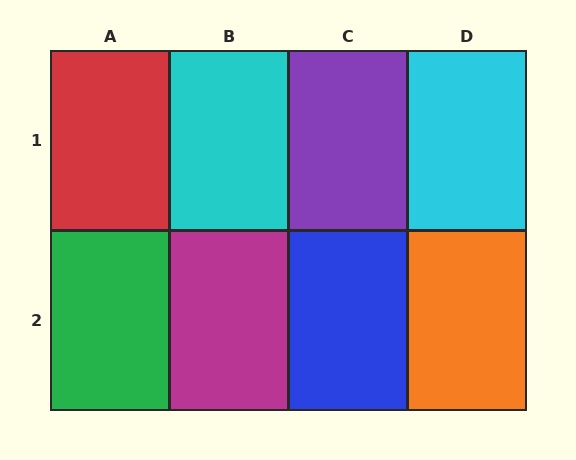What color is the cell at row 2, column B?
Magenta.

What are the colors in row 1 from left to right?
Red, cyan, purple, cyan.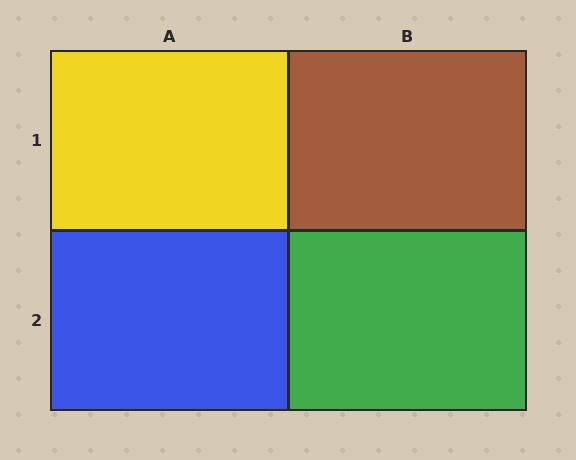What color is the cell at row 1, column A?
Yellow.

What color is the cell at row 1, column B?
Brown.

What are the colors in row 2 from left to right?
Blue, green.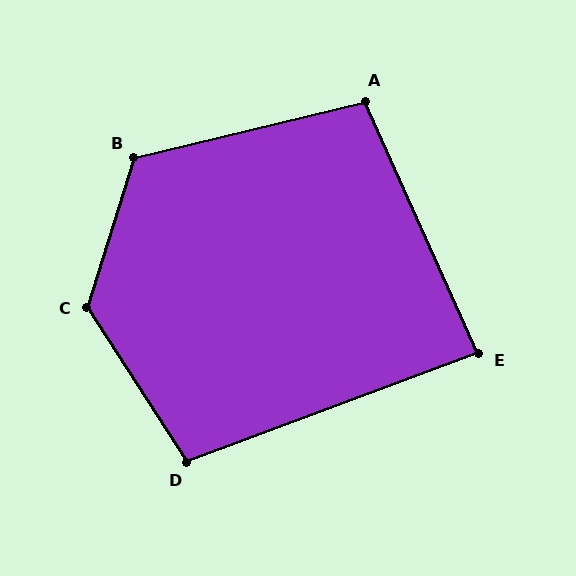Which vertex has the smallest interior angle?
E, at approximately 86 degrees.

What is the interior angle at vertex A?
Approximately 101 degrees (obtuse).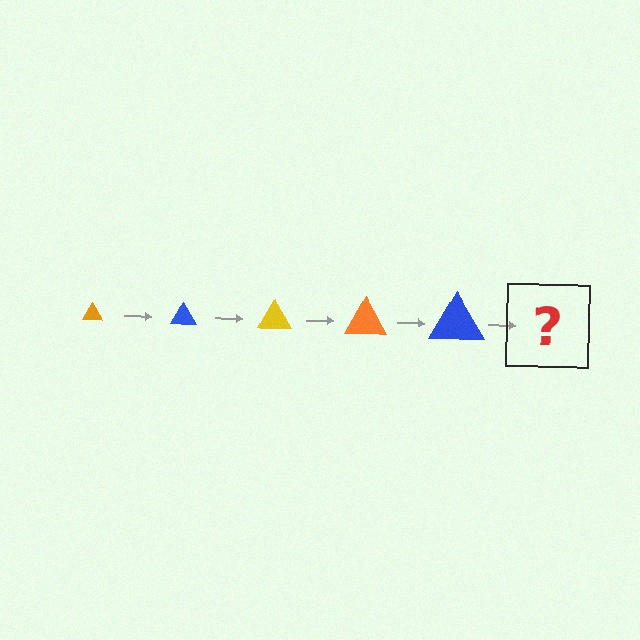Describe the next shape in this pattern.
It should be a yellow triangle, larger than the previous one.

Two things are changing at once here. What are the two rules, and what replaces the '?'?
The two rules are that the triangle grows larger each step and the color cycles through orange, blue, and yellow. The '?' should be a yellow triangle, larger than the previous one.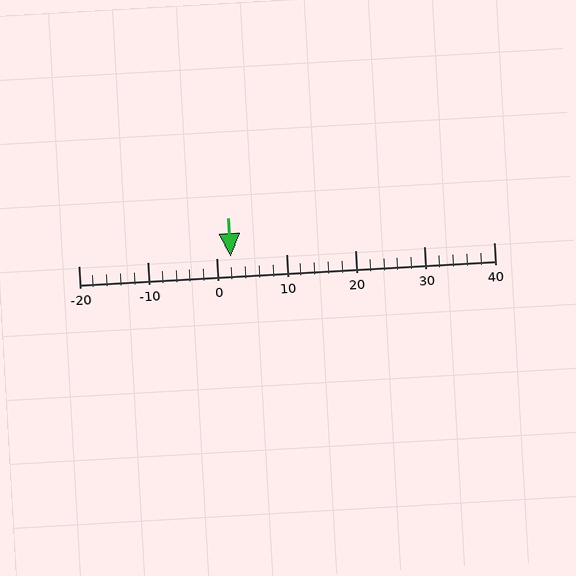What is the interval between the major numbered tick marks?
The major tick marks are spaced 10 units apart.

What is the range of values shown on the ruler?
The ruler shows values from -20 to 40.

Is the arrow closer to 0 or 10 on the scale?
The arrow is closer to 0.